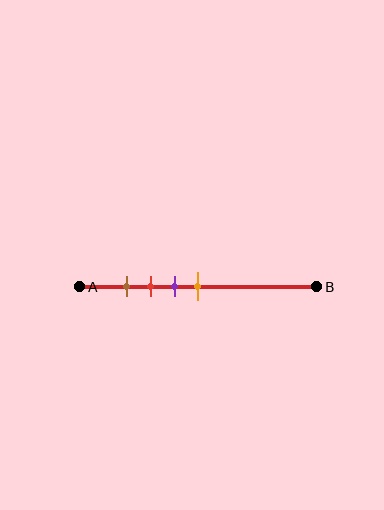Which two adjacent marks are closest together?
The brown and red marks are the closest adjacent pair.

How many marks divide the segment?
There are 4 marks dividing the segment.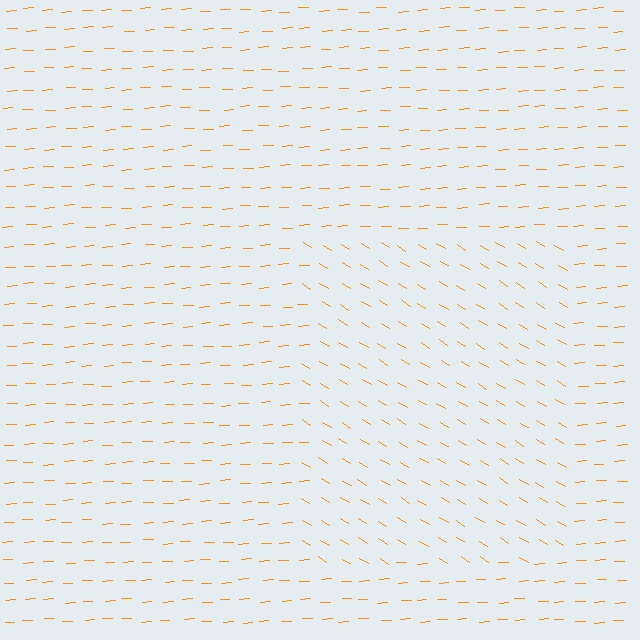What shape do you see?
I see a rectangle.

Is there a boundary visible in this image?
Yes, there is a texture boundary formed by a change in line orientation.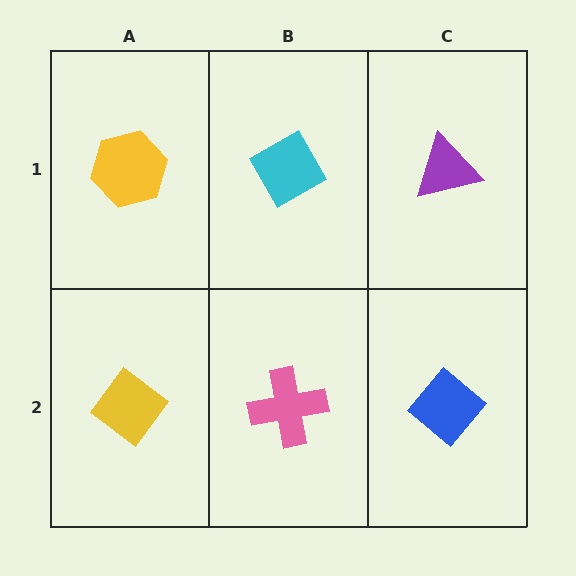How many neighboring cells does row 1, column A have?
2.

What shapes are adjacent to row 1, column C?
A blue diamond (row 2, column C), a cyan diamond (row 1, column B).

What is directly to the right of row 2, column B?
A blue diamond.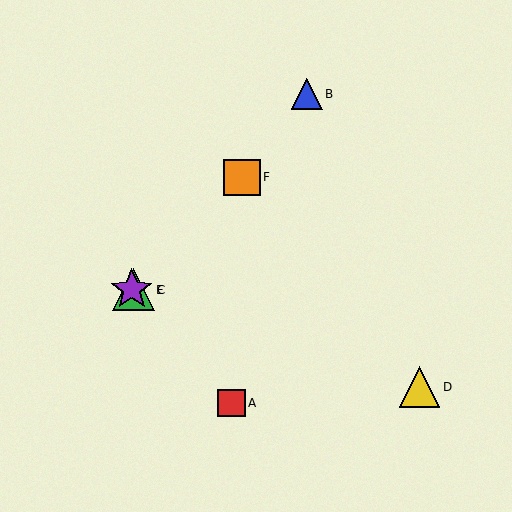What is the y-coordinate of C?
Object C is at y≈290.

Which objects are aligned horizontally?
Objects C, E are aligned horizontally.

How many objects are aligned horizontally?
2 objects (C, E) are aligned horizontally.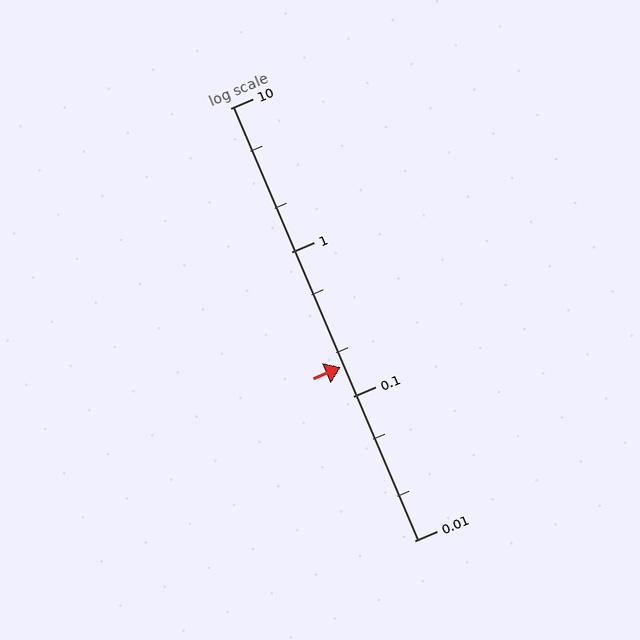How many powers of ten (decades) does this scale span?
The scale spans 3 decades, from 0.01 to 10.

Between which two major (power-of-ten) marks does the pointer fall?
The pointer is between 0.1 and 1.